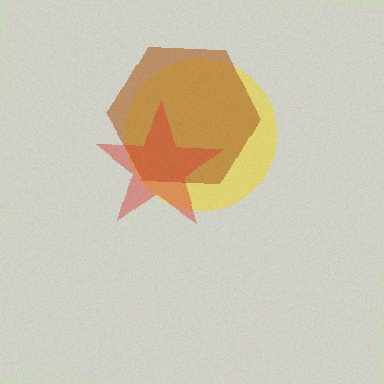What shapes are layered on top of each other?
The layered shapes are: a yellow circle, a brown hexagon, a red star.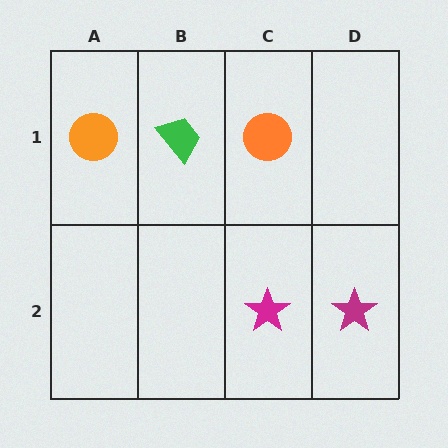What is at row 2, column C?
A magenta star.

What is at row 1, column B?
A green trapezoid.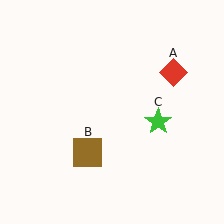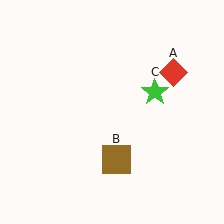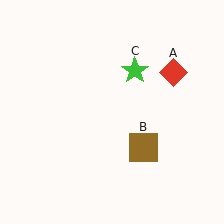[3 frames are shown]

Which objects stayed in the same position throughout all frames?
Red diamond (object A) remained stationary.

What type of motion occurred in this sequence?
The brown square (object B), green star (object C) rotated counterclockwise around the center of the scene.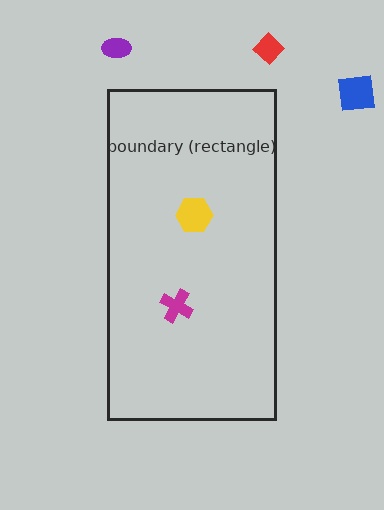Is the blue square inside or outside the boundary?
Outside.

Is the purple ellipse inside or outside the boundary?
Outside.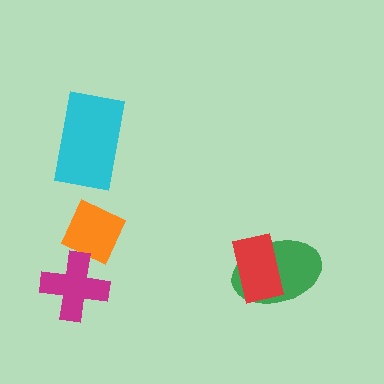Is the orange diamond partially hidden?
Yes, it is partially covered by another shape.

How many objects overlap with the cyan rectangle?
0 objects overlap with the cyan rectangle.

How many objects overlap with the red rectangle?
1 object overlaps with the red rectangle.